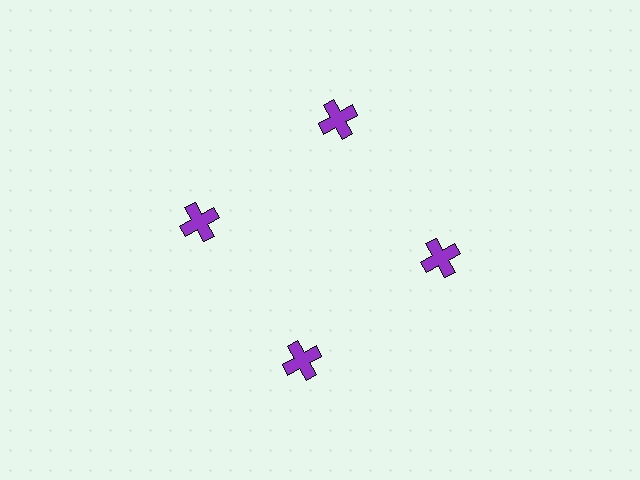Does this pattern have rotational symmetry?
Yes, this pattern has 4-fold rotational symmetry. It looks the same after rotating 90 degrees around the center.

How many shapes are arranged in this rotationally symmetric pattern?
There are 4 shapes, arranged in 4 groups of 1.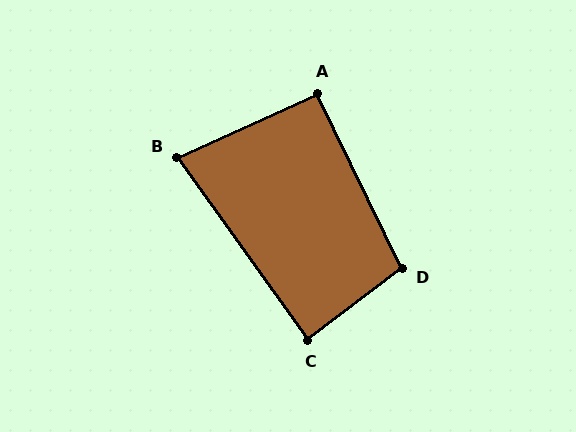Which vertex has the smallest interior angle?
B, at approximately 79 degrees.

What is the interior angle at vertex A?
Approximately 92 degrees (approximately right).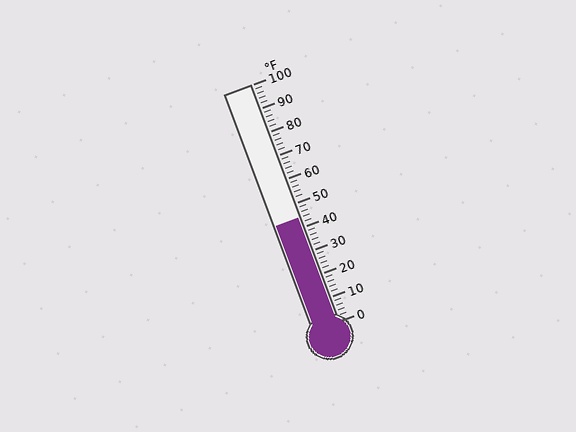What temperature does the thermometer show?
The thermometer shows approximately 44°F.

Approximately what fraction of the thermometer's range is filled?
The thermometer is filled to approximately 45% of its range.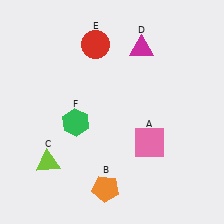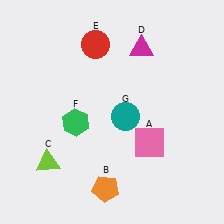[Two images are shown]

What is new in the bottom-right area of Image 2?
A teal circle (G) was added in the bottom-right area of Image 2.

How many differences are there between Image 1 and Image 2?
There is 1 difference between the two images.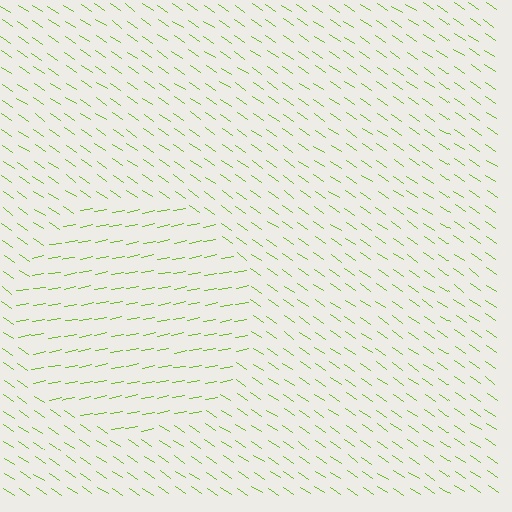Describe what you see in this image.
The image is filled with small lime line segments. A circle region in the image has lines oriented differently from the surrounding lines, creating a visible texture boundary.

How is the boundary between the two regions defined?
The boundary is defined purely by a change in line orientation (approximately 45 degrees difference). All lines are the same color and thickness.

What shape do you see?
I see a circle.